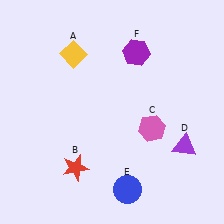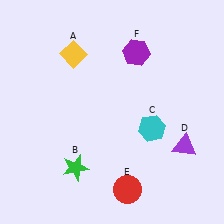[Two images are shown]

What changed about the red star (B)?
In Image 1, B is red. In Image 2, it changed to green.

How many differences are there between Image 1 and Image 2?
There are 3 differences between the two images.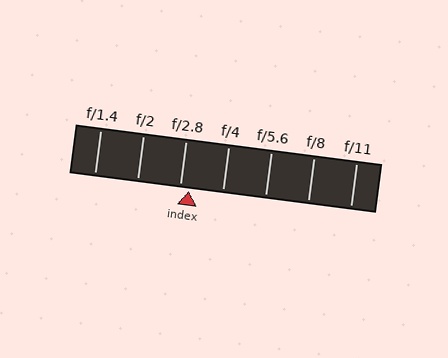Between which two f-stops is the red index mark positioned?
The index mark is between f/2.8 and f/4.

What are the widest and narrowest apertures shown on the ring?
The widest aperture shown is f/1.4 and the narrowest is f/11.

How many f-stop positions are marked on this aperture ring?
There are 7 f-stop positions marked.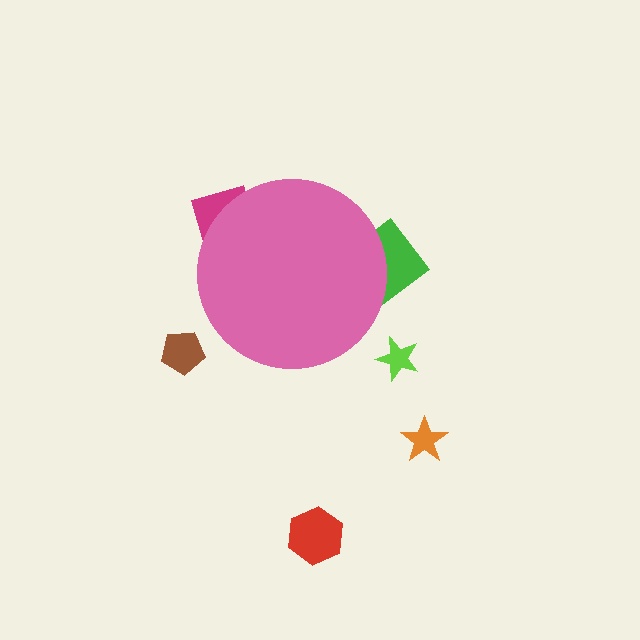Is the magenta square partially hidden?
Yes, the magenta square is partially hidden behind the pink circle.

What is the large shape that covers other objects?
A pink circle.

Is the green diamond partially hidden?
Yes, the green diamond is partially hidden behind the pink circle.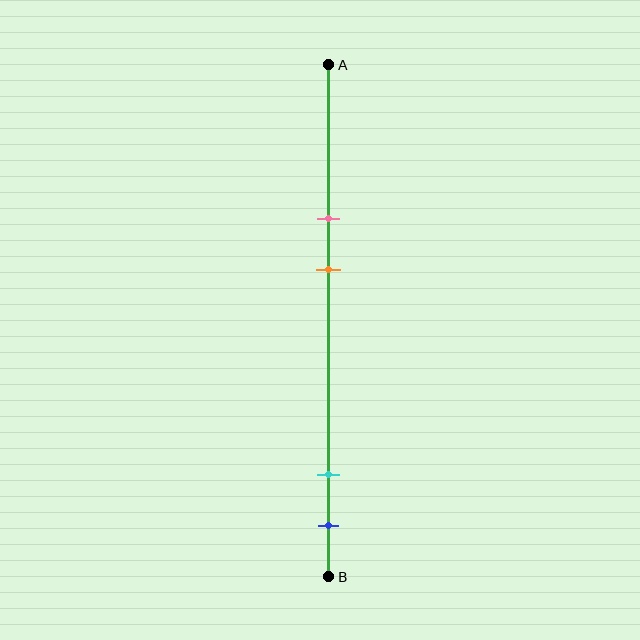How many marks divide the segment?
There are 4 marks dividing the segment.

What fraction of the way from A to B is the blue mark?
The blue mark is approximately 90% (0.9) of the way from A to B.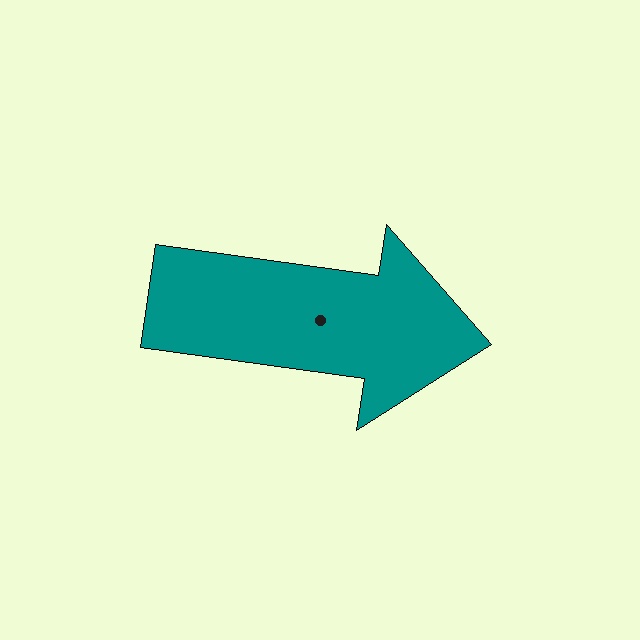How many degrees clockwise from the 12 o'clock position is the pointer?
Approximately 98 degrees.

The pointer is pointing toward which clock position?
Roughly 3 o'clock.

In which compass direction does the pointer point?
East.